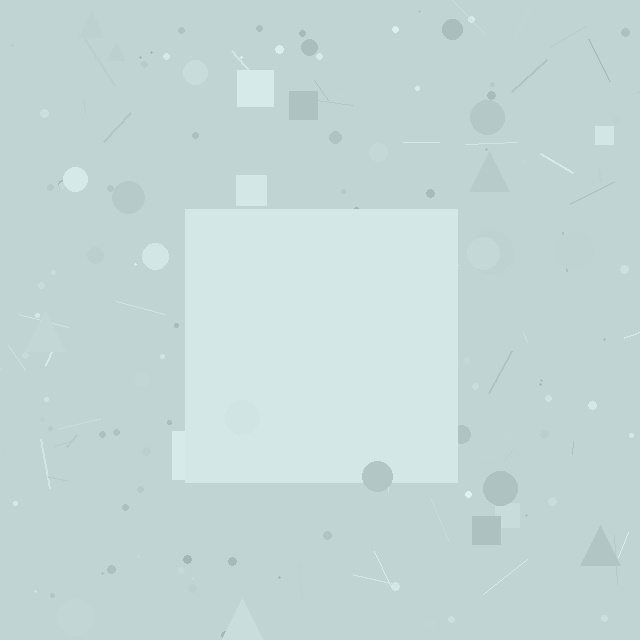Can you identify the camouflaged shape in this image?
The camouflaged shape is a square.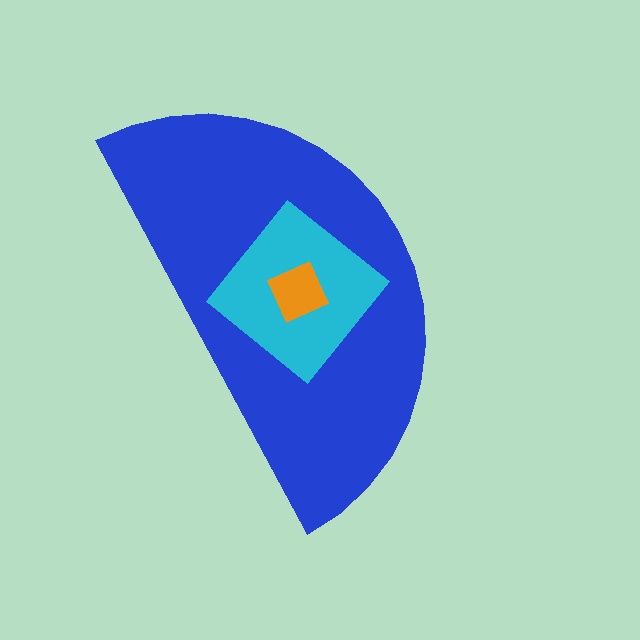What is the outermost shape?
The blue semicircle.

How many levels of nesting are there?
3.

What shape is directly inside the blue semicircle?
The cyan diamond.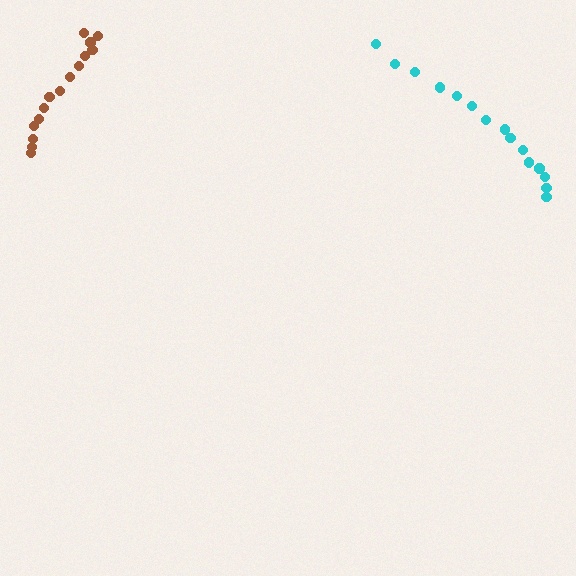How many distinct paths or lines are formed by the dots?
There are 2 distinct paths.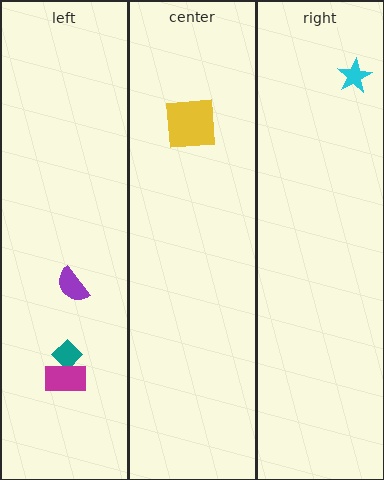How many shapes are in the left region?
3.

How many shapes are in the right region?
1.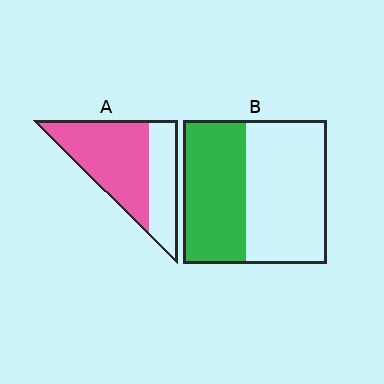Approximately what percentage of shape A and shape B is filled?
A is approximately 65% and B is approximately 45%.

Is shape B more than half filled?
No.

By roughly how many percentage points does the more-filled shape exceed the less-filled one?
By roughly 20 percentage points (A over B).